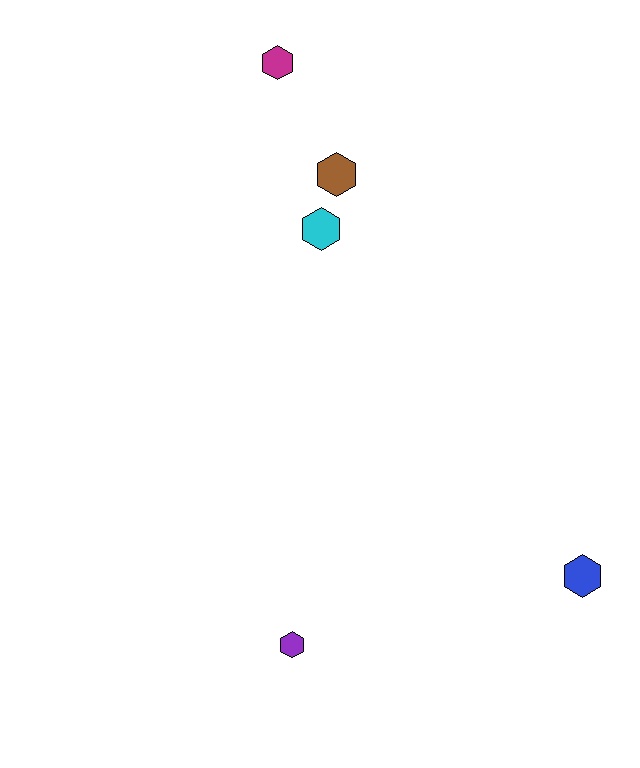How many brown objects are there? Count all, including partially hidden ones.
There is 1 brown object.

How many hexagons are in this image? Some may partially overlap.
There are 5 hexagons.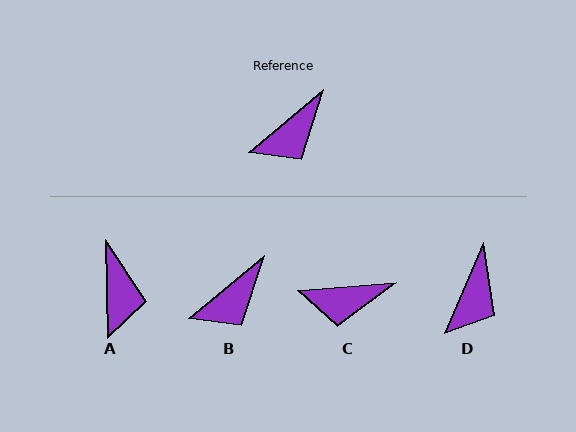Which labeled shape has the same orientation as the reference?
B.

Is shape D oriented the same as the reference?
No, it is off by about 27 degrees.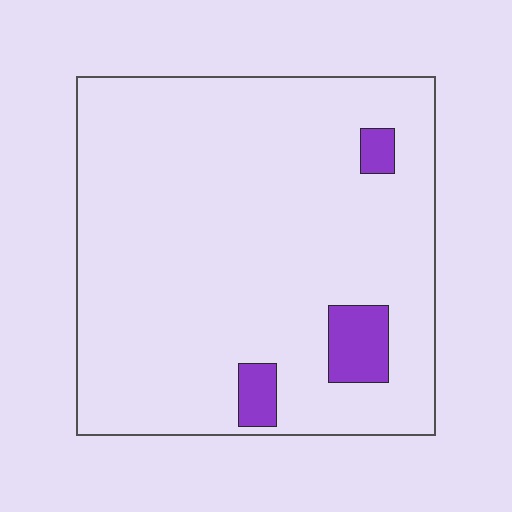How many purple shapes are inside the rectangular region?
3.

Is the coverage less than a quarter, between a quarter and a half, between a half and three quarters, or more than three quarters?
Less than a quarter.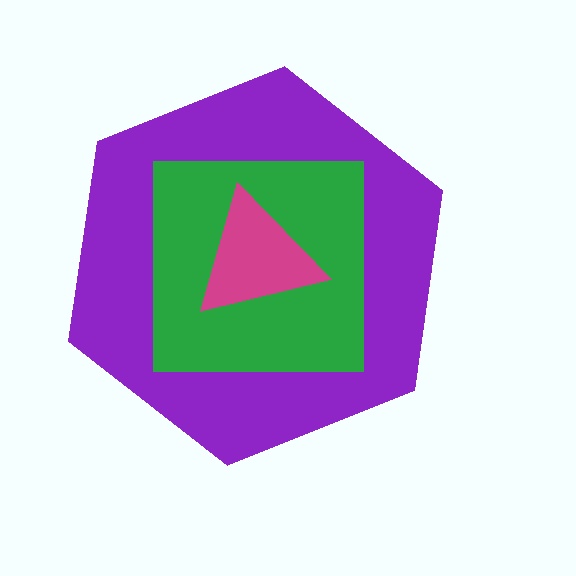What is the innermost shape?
The magenta triangle.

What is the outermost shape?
The purple hexagon.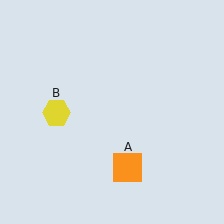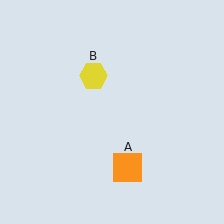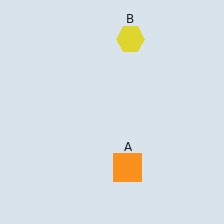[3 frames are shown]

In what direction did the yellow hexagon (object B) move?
The yellow hexagon (object B) moved up and to the right.